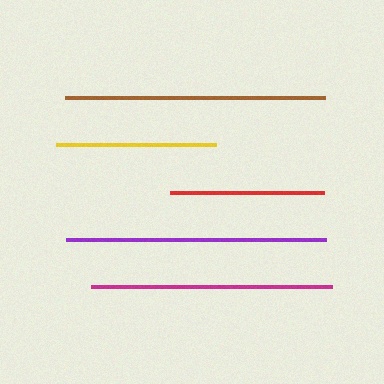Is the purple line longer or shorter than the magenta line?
The purple line is longer than the magenta line.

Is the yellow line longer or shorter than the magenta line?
The magenta line is longer than the yellow line.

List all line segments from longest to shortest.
From longest to shortest: brown, purple, magenta, yellow, red.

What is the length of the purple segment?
The purple segment is approximately 259 pixels long.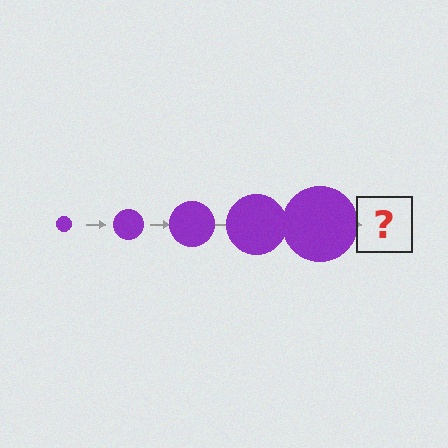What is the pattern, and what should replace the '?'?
The pattern is that the circle gets progressively larger each step. The '?' should be a purple circle, larger than the previous one.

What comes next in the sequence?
The next element should be a purple circle, larger than the previous one.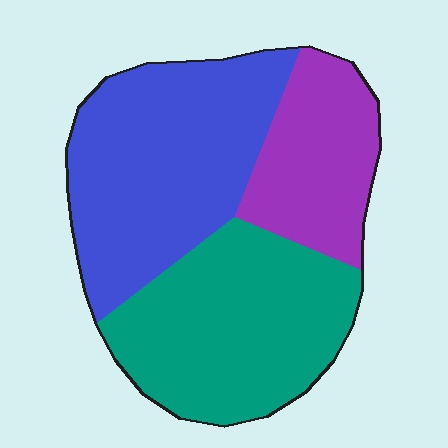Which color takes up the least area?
Purple, at roughly 20%.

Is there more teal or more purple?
Teal.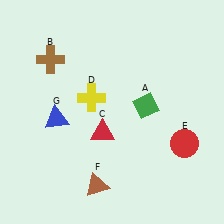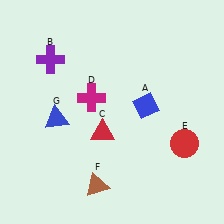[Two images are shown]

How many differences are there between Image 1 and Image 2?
There are 3 differences between the two images.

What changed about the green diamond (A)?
In Image 1, A is green. In Image 2, it changed to blue.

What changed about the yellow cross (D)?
In Image 1, D is yellow. In Image 2, it changed to magenta.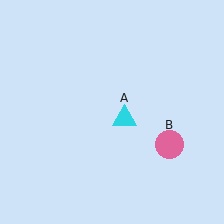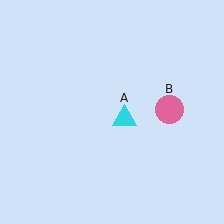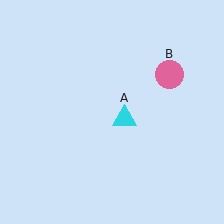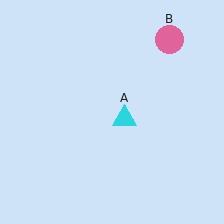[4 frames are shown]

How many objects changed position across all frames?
1 object changed position: pink circle (object B).